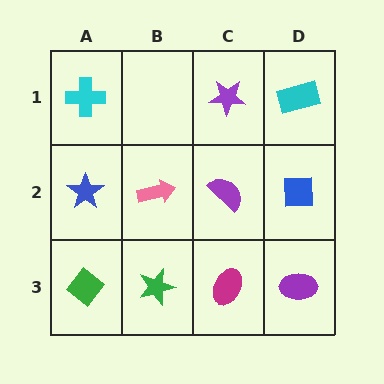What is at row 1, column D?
A cyan rectangle.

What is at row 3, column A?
A green diamond.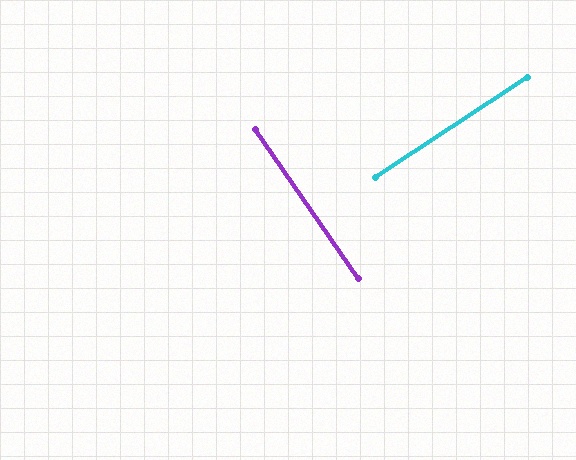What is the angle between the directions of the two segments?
Approximately 88 degrees.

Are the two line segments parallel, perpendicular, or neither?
Perpendicular — they meet at approximately 88°.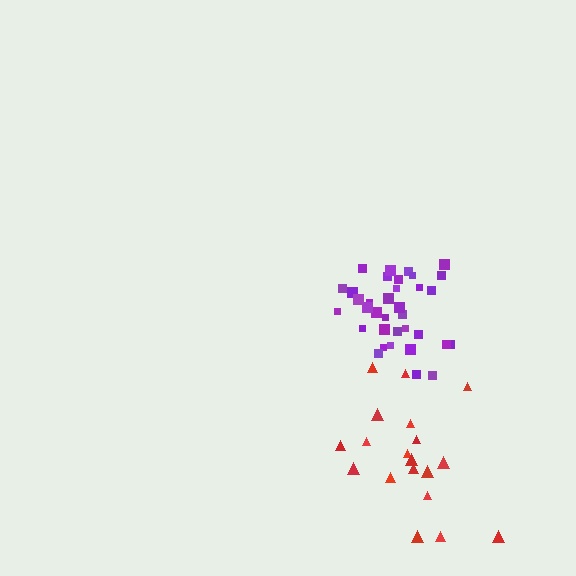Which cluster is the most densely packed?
Purple.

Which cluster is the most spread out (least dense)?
Red.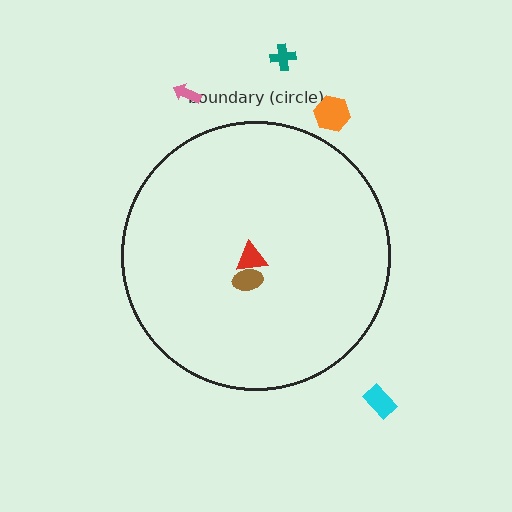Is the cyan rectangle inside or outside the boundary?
Outside.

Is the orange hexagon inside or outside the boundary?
Outside.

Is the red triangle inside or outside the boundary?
Inside.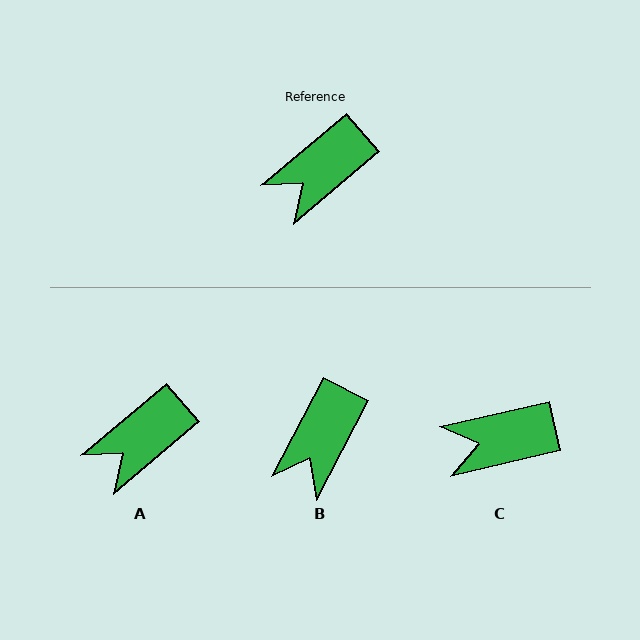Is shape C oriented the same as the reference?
No, it is off by about 27 degrees.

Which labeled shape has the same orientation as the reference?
A.